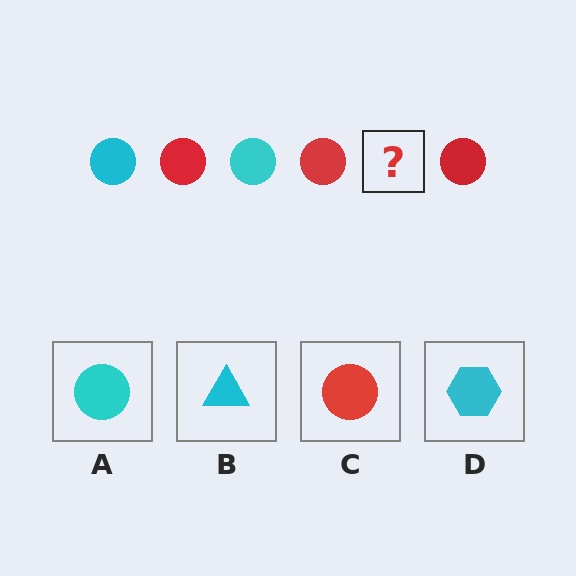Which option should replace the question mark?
Option A.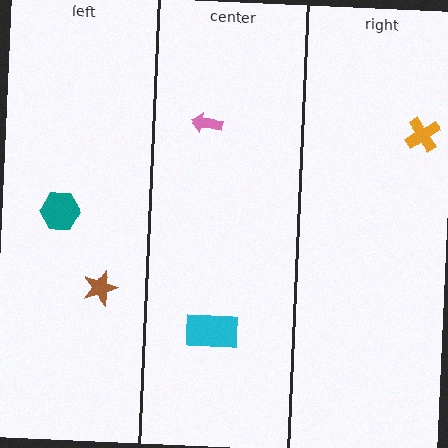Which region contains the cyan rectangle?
The center region.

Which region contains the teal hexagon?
The left region.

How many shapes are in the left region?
2.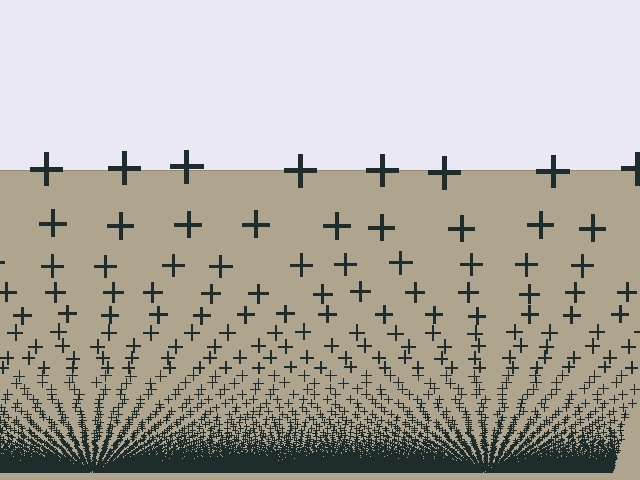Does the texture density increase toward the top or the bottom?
Density increases toward the bottom.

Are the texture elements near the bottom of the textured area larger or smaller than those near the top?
Smaller. The gradient is inverted — elements near the bottom are smaller and denser.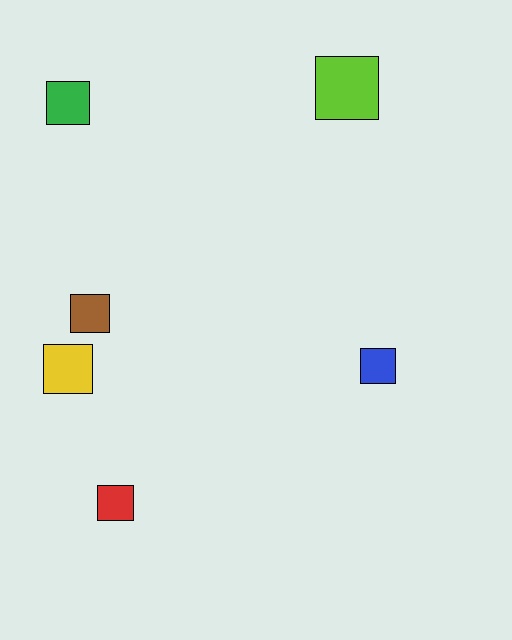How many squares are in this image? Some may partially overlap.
There are 6 squares.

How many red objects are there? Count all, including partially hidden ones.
There is 1 red object.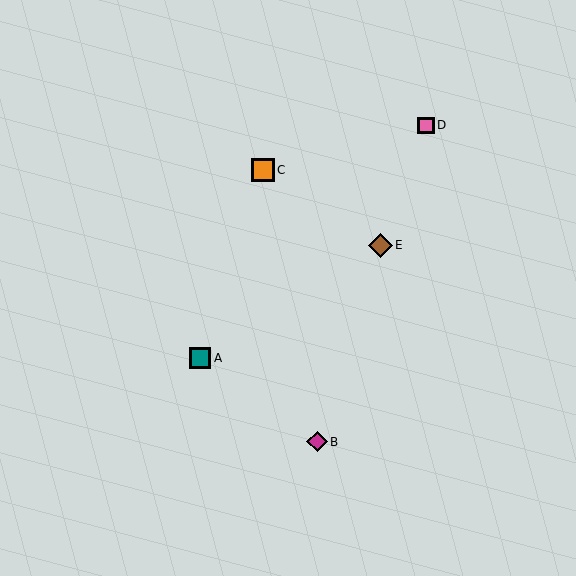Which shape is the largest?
The brown diamond (labeled E) is the largest.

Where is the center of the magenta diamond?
The center of the magenta diamond is at (317, 442).